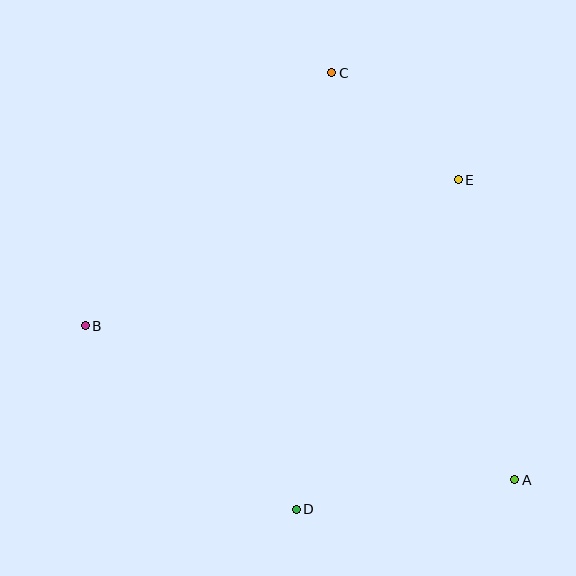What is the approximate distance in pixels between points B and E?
The distance between B and E is approximately 400 pixels.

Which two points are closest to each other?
Points C and E are closest to each other.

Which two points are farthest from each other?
Points A and B are farthest from each other.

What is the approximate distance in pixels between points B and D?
The distance between B and D is approximately 280 pixels.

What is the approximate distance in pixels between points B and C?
The distance between B and C is approximately 353 pixels.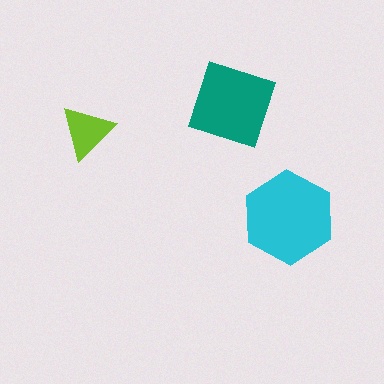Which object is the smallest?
The lime triangle.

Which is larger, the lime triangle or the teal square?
The teal square.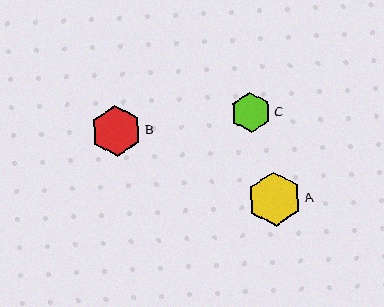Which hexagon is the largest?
Hexagon A is the largest with a size of approximately 54 pixels.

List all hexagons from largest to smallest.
From largest to smallest: A, B, C.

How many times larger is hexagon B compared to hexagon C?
Hexagon B is approximately 1.2 times the size of hexagon C.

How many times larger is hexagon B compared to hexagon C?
Hexagon B is approximately 1.2 times the size of hexagon C.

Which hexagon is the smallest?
Hexagon C is the smallest with a size of approximately 40 pixels.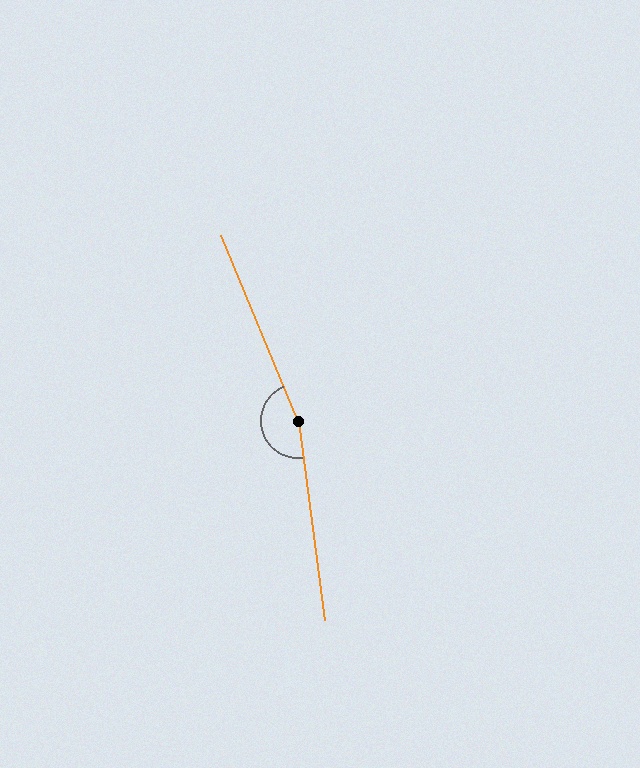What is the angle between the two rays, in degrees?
Approximately 165 degrees.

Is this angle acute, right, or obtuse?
It is obtuse.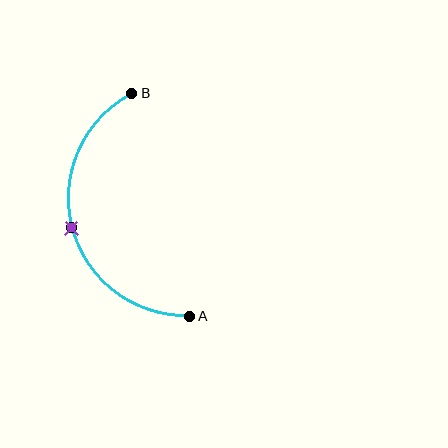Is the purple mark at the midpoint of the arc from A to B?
Yes. The purple mark lies on the arc at equal arc-length from both A and B — it is the arc midpoint.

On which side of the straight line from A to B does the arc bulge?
The arc bulges to the left of the straight line connecting A and B.